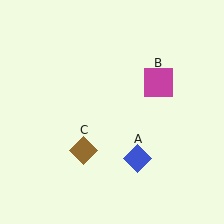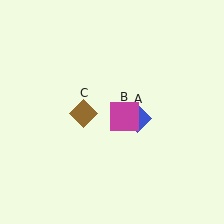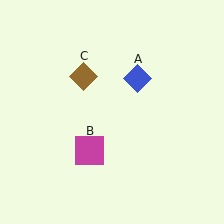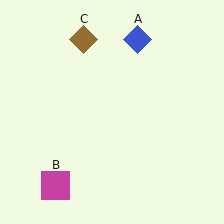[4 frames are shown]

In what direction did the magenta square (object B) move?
The magenta square (object B) moved down and to the left.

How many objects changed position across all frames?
3 objects changed position: blue diamond (object A), magenta square (object B), brown diamond (object C).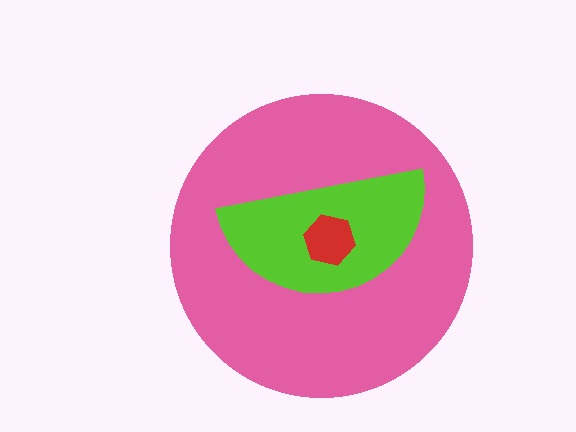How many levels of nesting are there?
3.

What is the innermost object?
The red hexagon.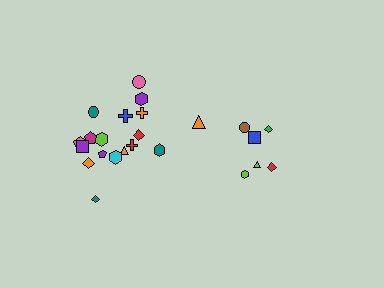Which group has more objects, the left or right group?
The left group.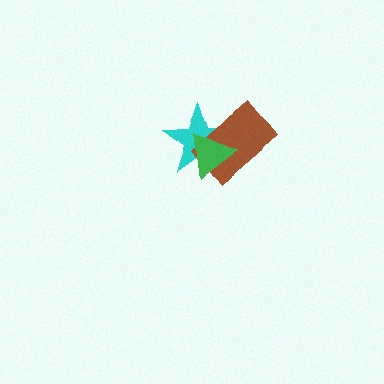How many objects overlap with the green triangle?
2 objects overlap with the green triangle.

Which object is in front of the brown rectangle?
The green triangle is in front of the brown rectangle.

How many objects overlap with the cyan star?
2 objects overlap with the cyan star.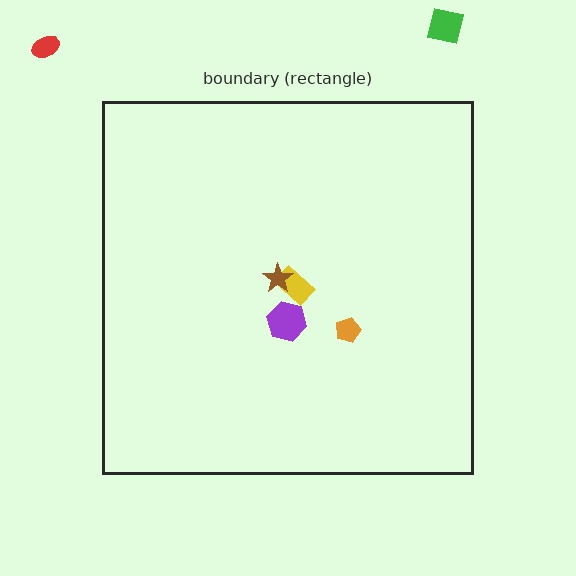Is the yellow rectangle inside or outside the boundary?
Inside.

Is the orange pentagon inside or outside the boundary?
Inside.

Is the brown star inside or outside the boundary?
Inside.